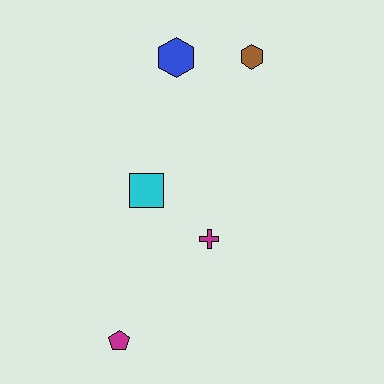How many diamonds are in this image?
There are no diamonds.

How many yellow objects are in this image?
There are no yellow objects.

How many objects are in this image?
There are 5 objects.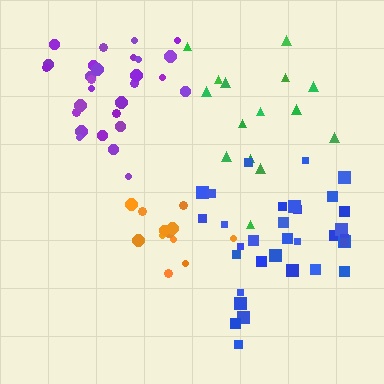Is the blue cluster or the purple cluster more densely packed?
Purple.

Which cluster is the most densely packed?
Purple.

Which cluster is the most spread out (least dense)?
Green.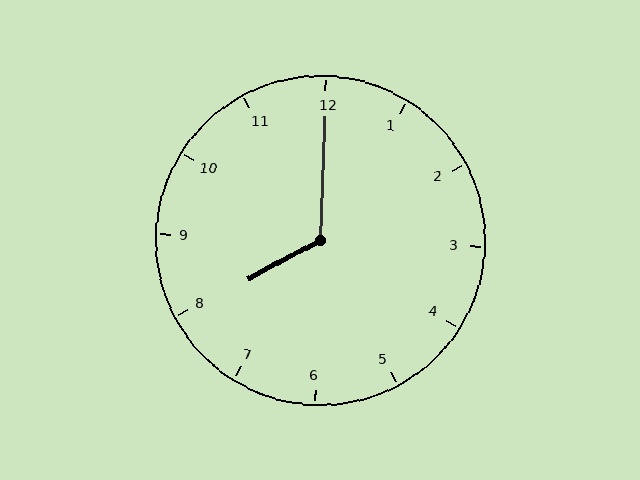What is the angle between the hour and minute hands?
Approximately 120 degrees.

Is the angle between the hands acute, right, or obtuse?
It is obtuse.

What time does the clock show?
8:00.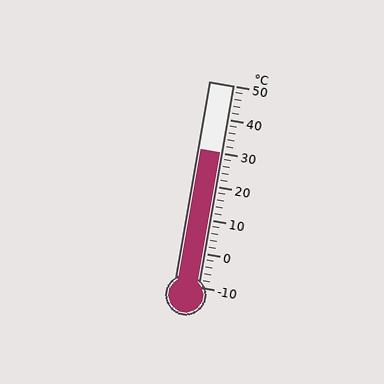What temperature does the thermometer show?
The thermometer shows approximately 30°C.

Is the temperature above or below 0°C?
The temperature is above 0°C.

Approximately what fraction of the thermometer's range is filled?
The thermometer is filled to approximately 65% of its range.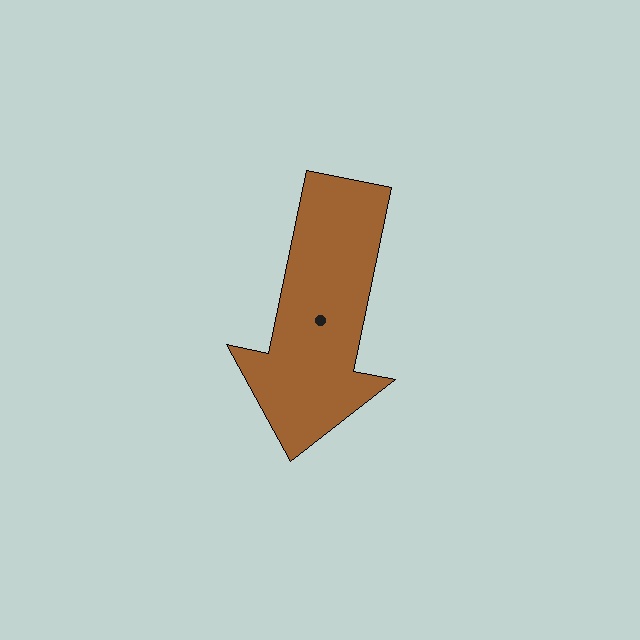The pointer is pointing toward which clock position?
Roughly 6 o'clock.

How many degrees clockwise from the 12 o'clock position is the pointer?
Approximately 192 degrees.